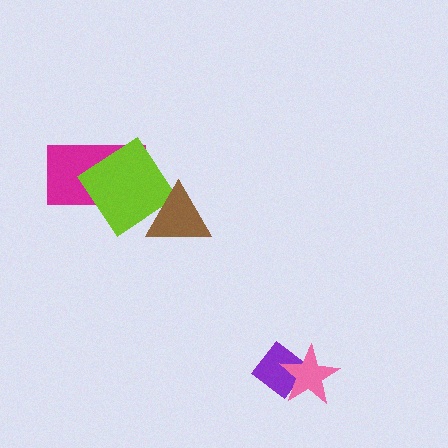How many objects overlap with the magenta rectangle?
1 object overlaps with the magenta rectangle.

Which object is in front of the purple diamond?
The pink star is in front of the purple diamond.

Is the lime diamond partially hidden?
Yes, it is partially covered by another shape.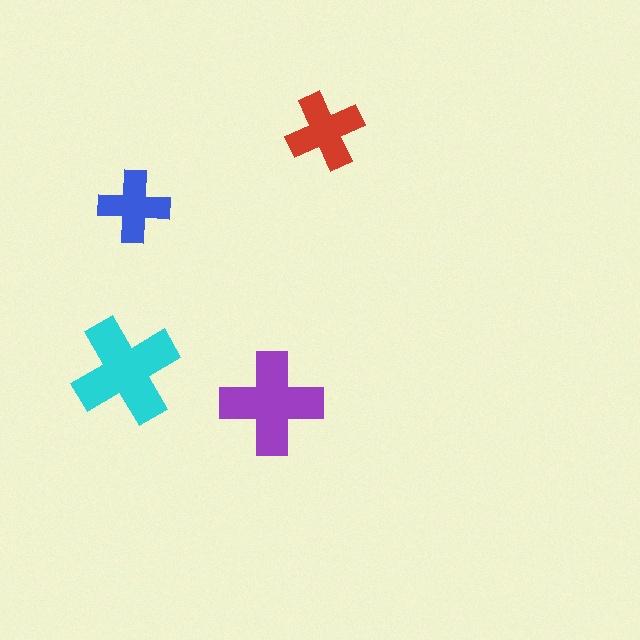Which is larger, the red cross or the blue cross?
The red one.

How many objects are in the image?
There are 4 objects in the image.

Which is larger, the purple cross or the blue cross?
The purple one.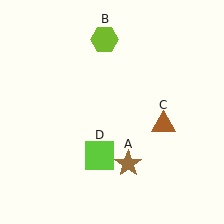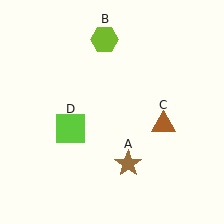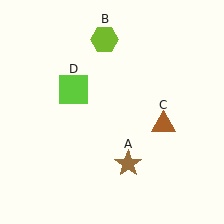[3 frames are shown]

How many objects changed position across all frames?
1 object changed position: lime square (object D).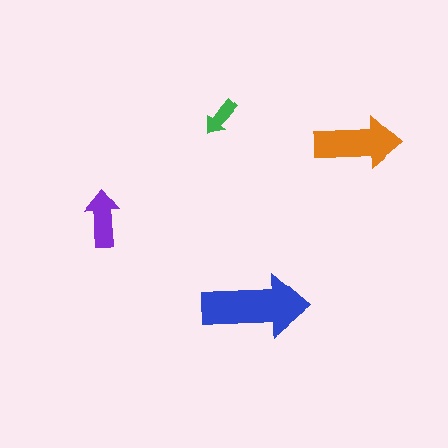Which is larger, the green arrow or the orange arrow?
The orange one.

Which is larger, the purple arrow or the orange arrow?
The orange one.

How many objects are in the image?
There are 4 objects in the image.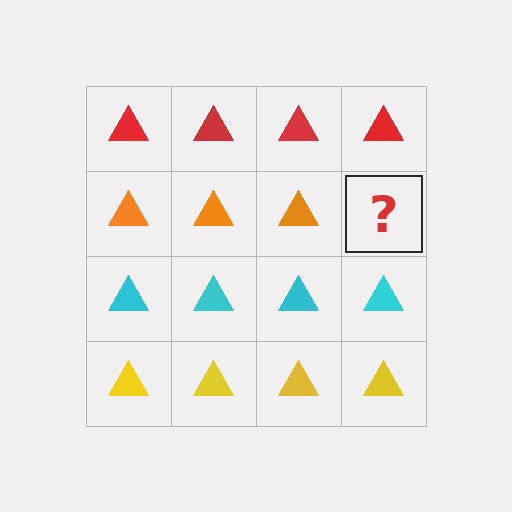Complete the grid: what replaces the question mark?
The question mark should be replaced with an orange triangle.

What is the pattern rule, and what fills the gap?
The rule is that each row has a consistent color. The gap should be filled with an orange triangle.